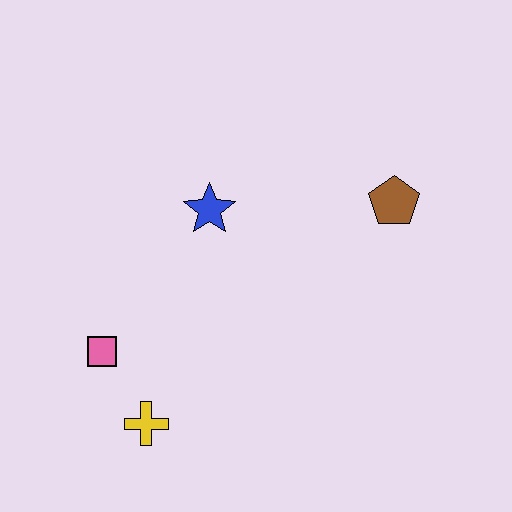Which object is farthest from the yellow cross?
The brown pentagon is farthest from the yellow cross.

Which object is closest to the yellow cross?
The pink square is closest to the yellow cross.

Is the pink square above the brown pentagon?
No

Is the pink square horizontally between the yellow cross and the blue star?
No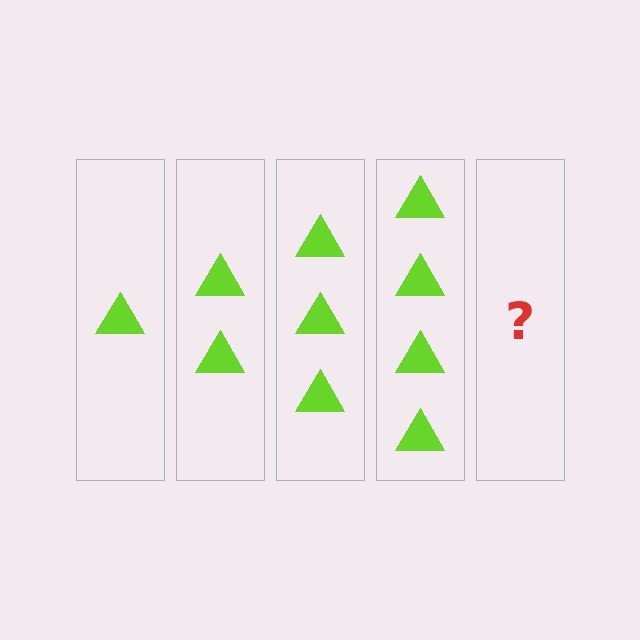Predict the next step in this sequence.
The next step is 5 triangles.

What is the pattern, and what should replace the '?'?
The pattern is that each step adds one more triangle. The '?' should be 5 triangles.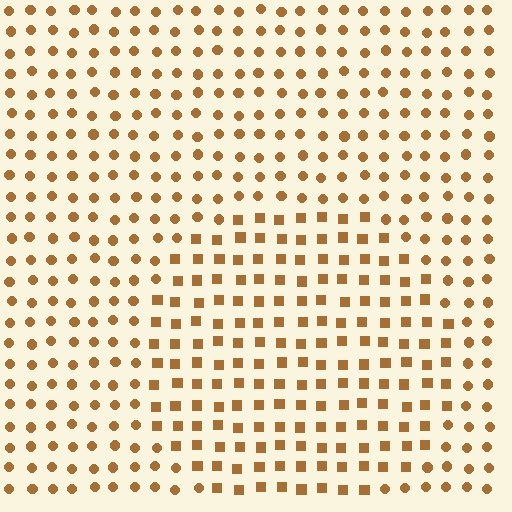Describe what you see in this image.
The image is filled with small brown elements arranged in a uniform grid. A circle-shaped region contains squares, while the surrounding area contains circles. The boundary is defined purely by the change in element shape.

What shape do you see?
I see a circle.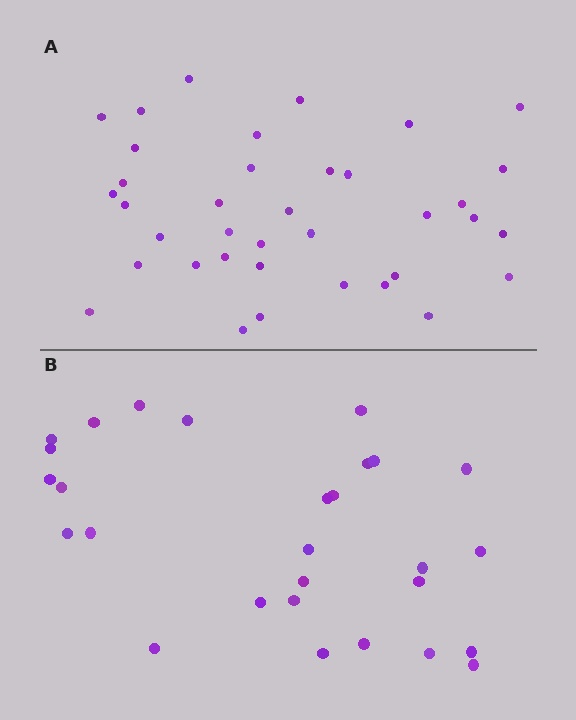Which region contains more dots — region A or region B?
Region A (the top region) has more dots.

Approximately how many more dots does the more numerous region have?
Region A has roughly 8 or so more dots than region B.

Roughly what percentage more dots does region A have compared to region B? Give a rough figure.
About 30% more.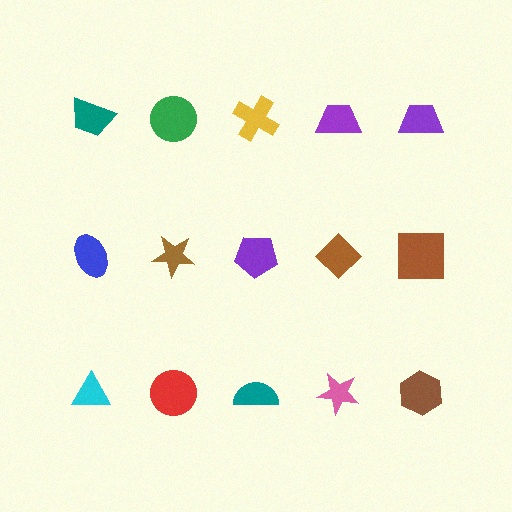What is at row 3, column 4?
A pink star.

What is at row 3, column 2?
A red circle.